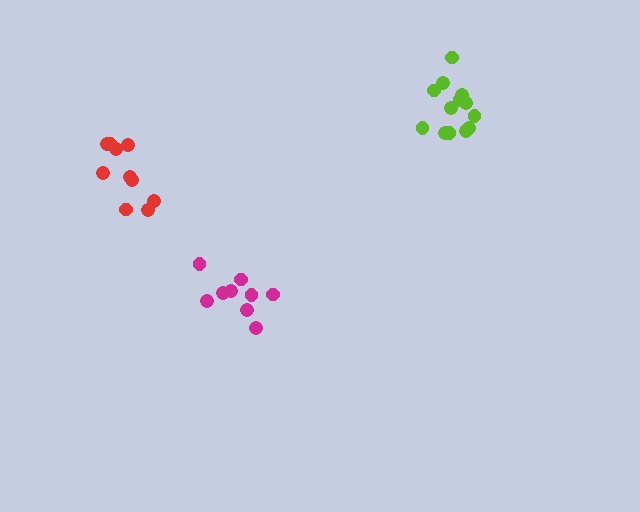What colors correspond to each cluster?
The clusters are colored: lime, magenta, red.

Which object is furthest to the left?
The red cluster is leftmost.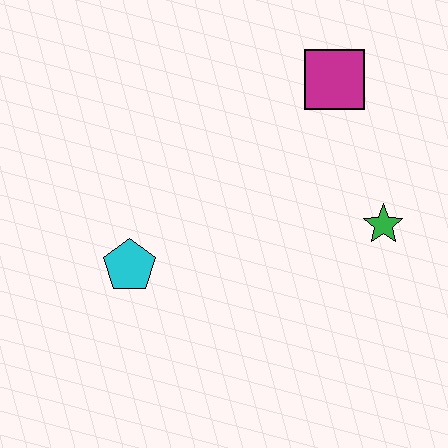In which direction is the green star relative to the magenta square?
The green star is below the magenta square.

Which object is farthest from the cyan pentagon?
The magenta square is farthest from the cyan pentagon.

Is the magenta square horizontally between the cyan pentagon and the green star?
Yes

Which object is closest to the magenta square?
The green star is closest to the magenta square.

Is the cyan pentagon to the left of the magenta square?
Yes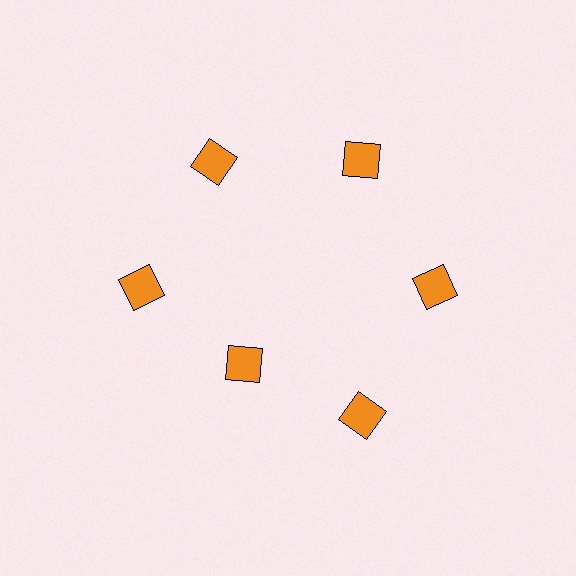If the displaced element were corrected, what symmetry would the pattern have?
It would have 6-fold rotational symmetry — the pattern would map onto itself every 60 degrees.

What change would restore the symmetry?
The symmetry would be restored by moving it outward, back onto the ring so that all 6 diamonds sit at equal angles and equal distance from the center.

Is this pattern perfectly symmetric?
No. The 6 orange diamonds are arranged in a ring, but one element near the 7 o'clock position is pulled inward toward the center, breaking the 6-fold rotational symmetry.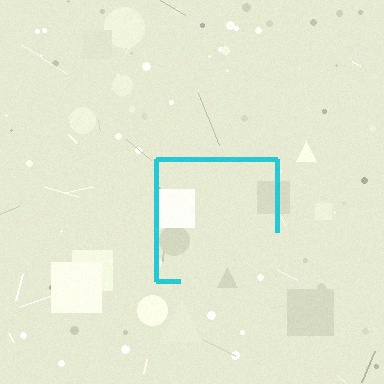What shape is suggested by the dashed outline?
The dashed outline suggests a square.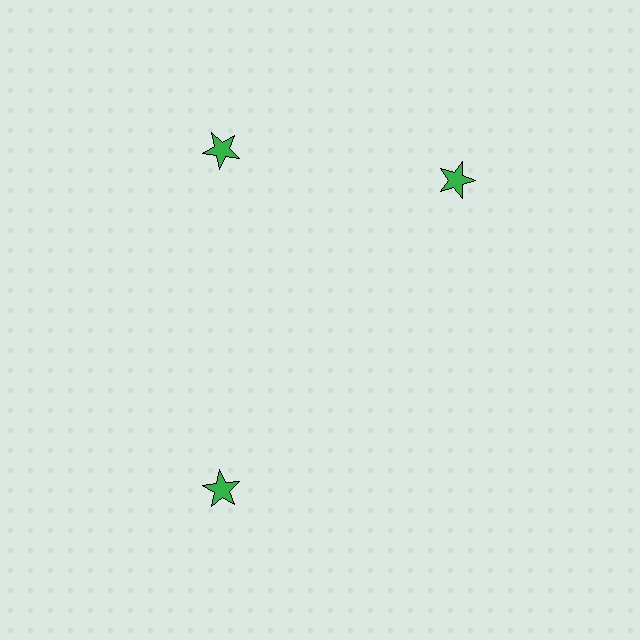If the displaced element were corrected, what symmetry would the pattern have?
It would have 3-fold rotational symmetry — the pattern would map onto itself every 120 degrees.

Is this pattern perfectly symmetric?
No. The 3 green stars are arranged in a ring, but one element near the 3 o'clock position is rotated out of alignment along the ring, breaking the 3-fold rotational symmetry.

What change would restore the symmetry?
The symmetry would be restored by rotating it back into even spacing with its neighbors so that all 3 stars sit at equal angles and equal distance from the center.